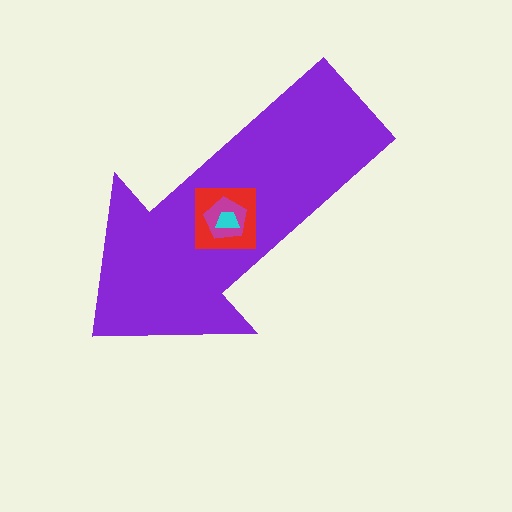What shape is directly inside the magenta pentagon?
The cyan trapezoid.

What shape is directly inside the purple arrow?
The red square.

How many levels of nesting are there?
4.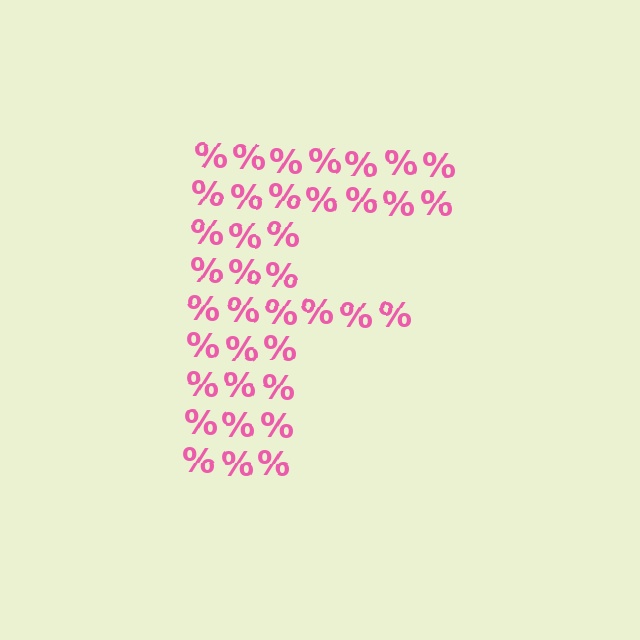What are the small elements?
The small elements are percent signs.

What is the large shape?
The large shape is the letter F.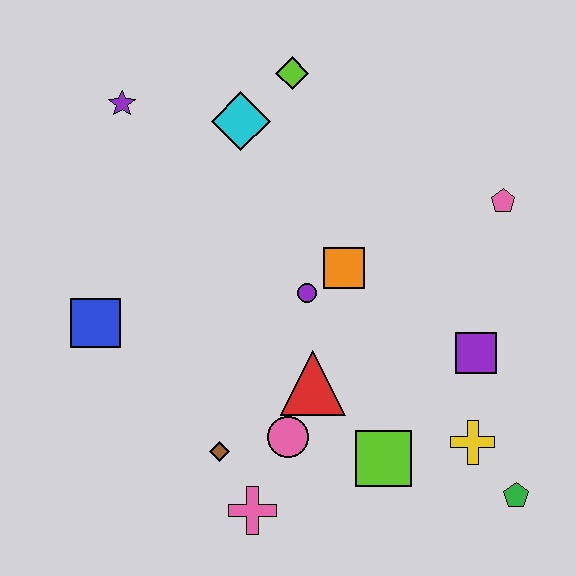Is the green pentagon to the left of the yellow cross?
No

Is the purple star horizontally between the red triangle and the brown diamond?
No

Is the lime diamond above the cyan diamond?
Yes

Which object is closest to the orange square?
The purple circle is closest to the orange square.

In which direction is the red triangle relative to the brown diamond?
The red triangle is to the right of the brown diamond.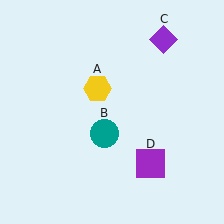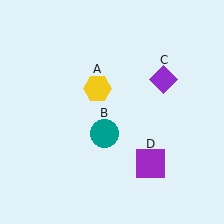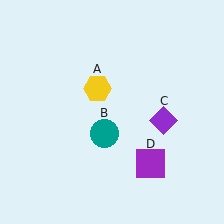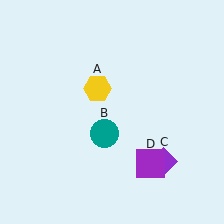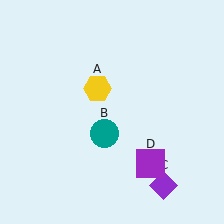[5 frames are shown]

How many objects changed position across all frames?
1 object changed position: purple diamond (object C).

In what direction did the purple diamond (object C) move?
The purple diamond (object C) moved down.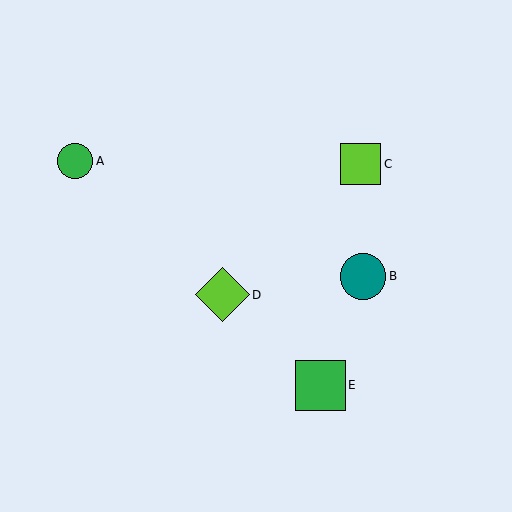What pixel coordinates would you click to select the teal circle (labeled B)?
Click at (363, 276) to select the teal circle B.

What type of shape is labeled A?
Shape A is a green circle.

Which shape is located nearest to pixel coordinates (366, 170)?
The lime square (labeled C) at (360, 164) is nearest to that location.